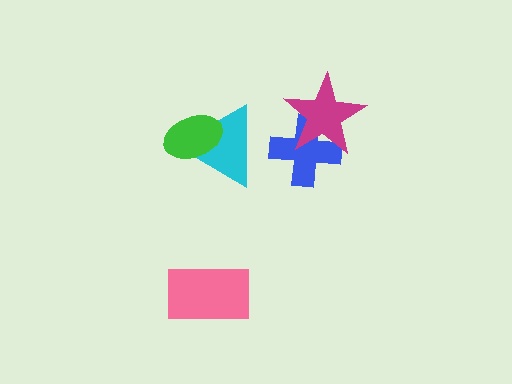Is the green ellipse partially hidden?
No, no other shape covers it.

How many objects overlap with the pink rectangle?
0 objects overlap with the pink rectangle.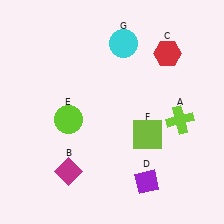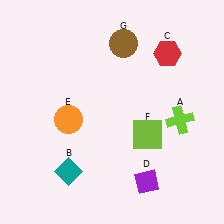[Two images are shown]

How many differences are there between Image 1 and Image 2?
There are 3 differences between the two images.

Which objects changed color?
B changed from magenta to teal. E changed from lime to orange. G changed from cyan to brown.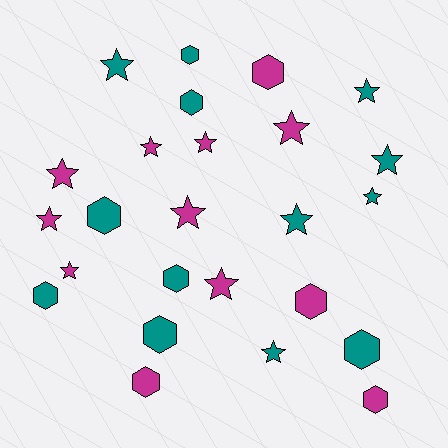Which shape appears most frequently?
Star, with 14 objects.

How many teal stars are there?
There are 6 teal stars.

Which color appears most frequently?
Teal, with 13 objects.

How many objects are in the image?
There are 25 objects.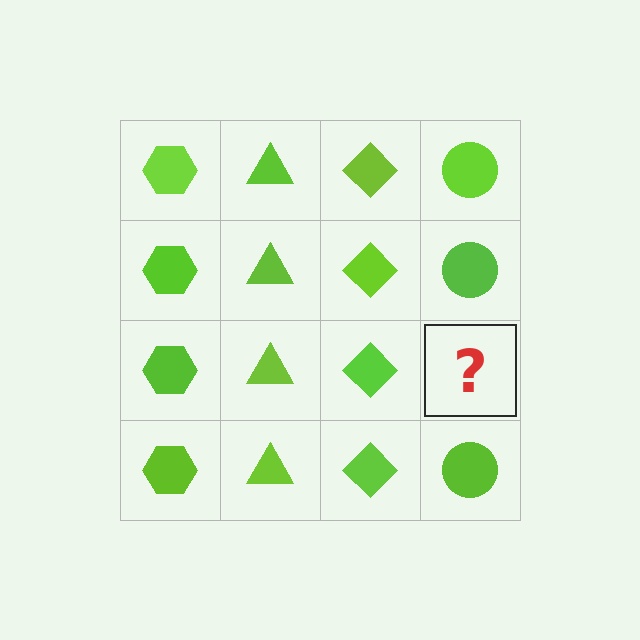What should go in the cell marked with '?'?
The missing cell should contain a lime circle.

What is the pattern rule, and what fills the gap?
The rule is that each column has a consistent shape. The gap should be filled with a lime circle.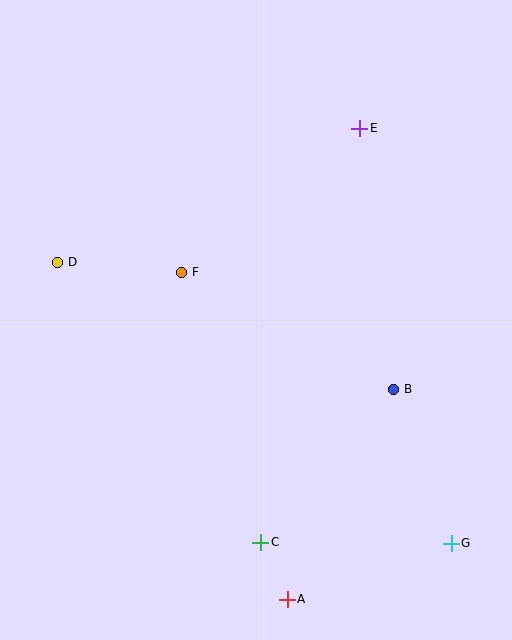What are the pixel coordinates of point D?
Point D is at (58, 262).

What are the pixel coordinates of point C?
Point C is at (261, 542).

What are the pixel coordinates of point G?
Point G is at (451, 543).